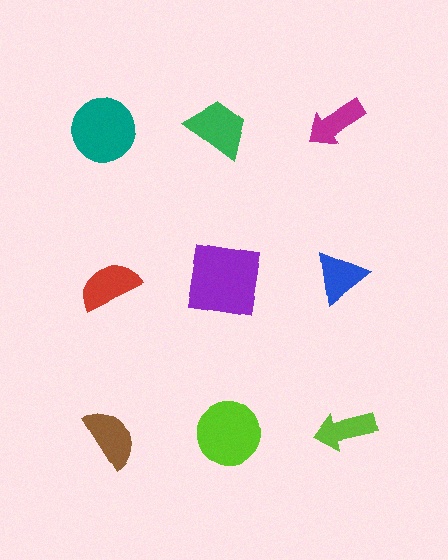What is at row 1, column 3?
A magenta arrow.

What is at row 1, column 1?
A teal circle.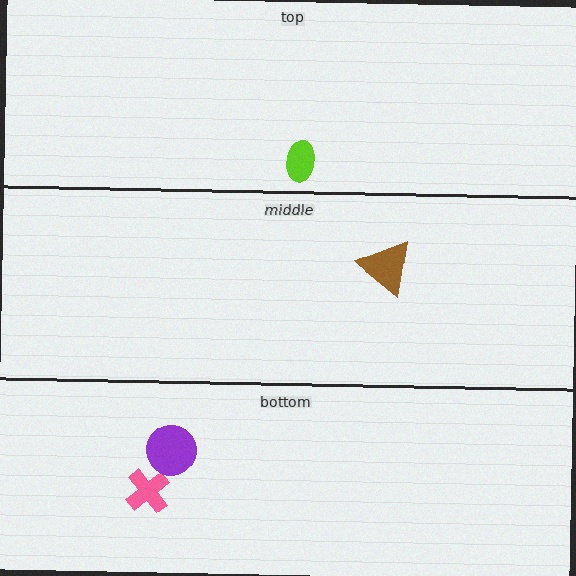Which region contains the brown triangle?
The middle region.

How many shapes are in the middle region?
1.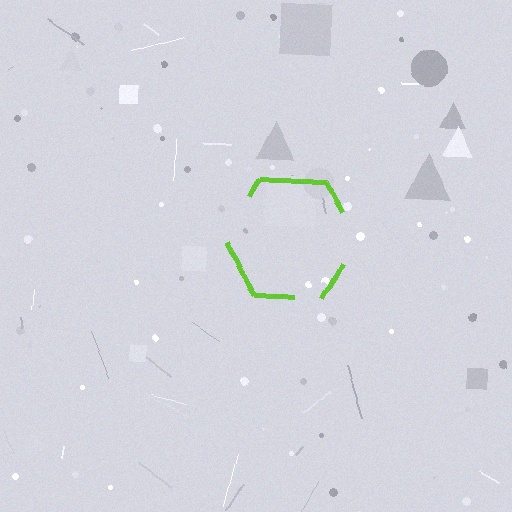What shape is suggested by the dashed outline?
The dashed outline suggests a hexagon.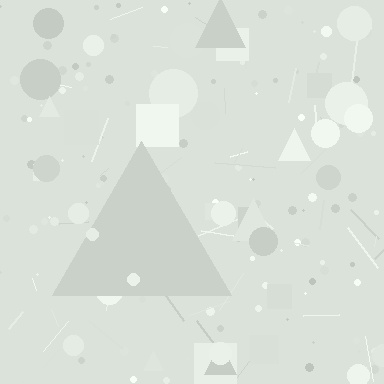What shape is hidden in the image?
A triangle is hidden in the image.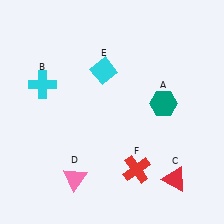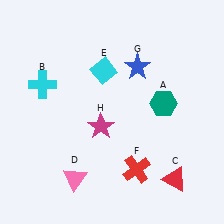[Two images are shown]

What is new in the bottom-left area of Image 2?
A magenta star (H) was added in the bottom-left area of Image 2.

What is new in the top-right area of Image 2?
A blue star (G) was added in the top-right area of Image 2.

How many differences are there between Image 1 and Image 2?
There are 2 differences between the two images.